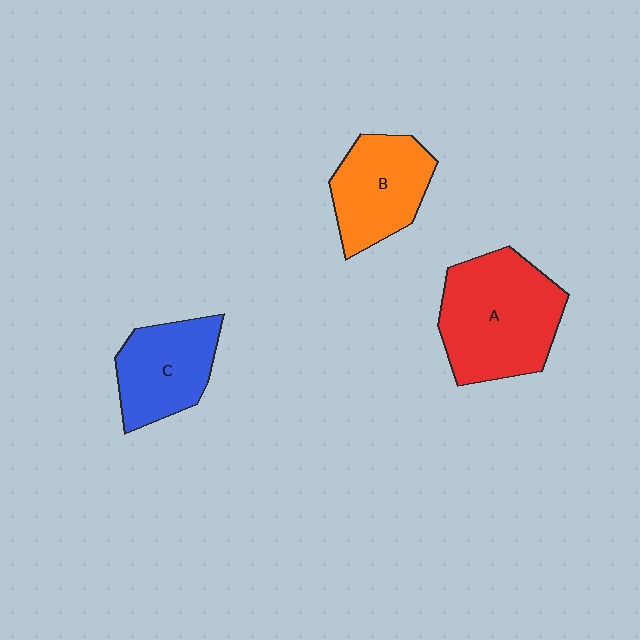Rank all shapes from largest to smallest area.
From largest to smallest: A (red), B (orange), C (blue).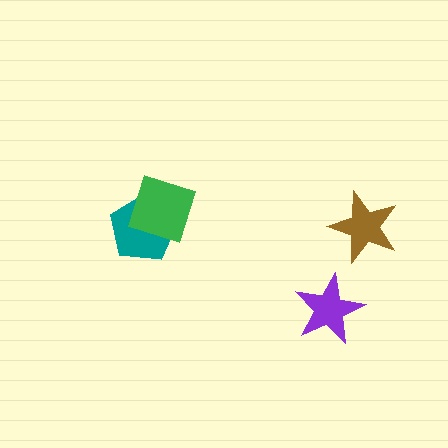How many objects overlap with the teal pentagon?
1 object overlaps with the teal pentagon.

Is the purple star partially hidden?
No, no other shape covers it.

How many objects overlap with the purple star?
0 objects overlap with the purple star.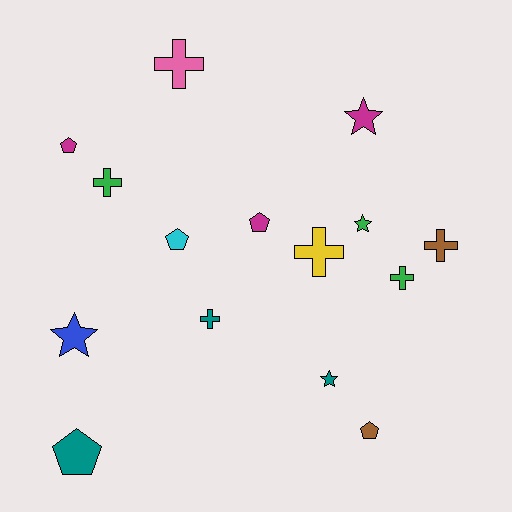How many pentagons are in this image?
There are 5 pentagons.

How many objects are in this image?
There are 15 objects.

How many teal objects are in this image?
There are 3 teal objects.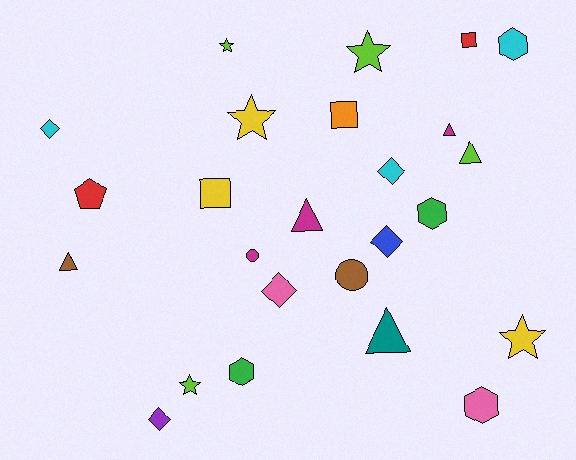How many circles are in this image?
There are 2 circles.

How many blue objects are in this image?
There is 1 blue object.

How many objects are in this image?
There are 25 objects.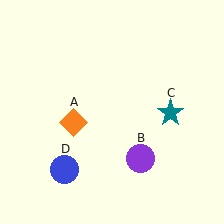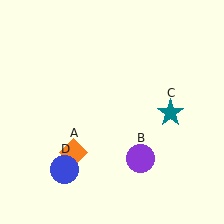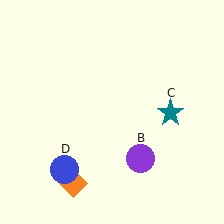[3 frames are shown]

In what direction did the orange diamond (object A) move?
The orange diamond (object A) moved down.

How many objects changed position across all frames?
1 object changed position: orange diamond (object A).